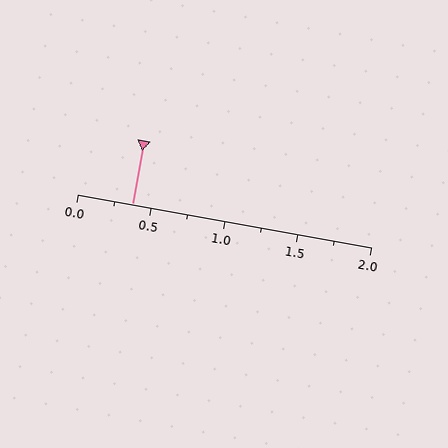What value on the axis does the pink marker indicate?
The marker indicates approximately 0.38.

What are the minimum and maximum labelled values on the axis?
The axis runs from 0.0 to 2.0.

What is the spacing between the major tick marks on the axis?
The major ticks are spaced 0.5 apart.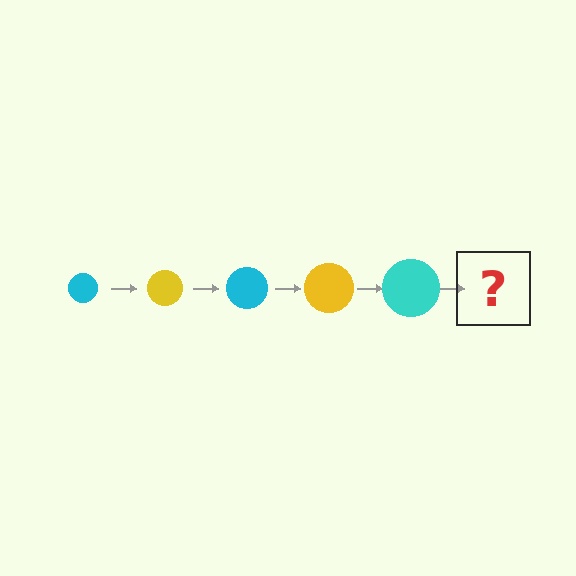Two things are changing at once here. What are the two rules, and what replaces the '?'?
The two rules are that the circle grows larger each step and the color cycles through cyan and yellow. The '?' should be a yellow circle, larger than the previous one.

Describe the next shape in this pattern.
It should be a yellow circle, larger than the previous one.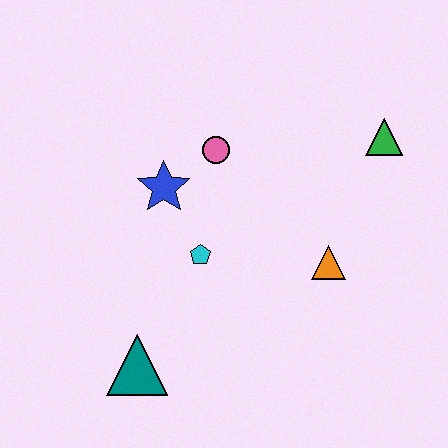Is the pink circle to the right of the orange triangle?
No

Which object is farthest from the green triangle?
The teal triangle is farthest from the green triangle.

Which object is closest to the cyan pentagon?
The blue star is closest to the cyan pentagon.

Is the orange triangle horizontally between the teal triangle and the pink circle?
No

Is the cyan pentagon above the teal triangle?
Yes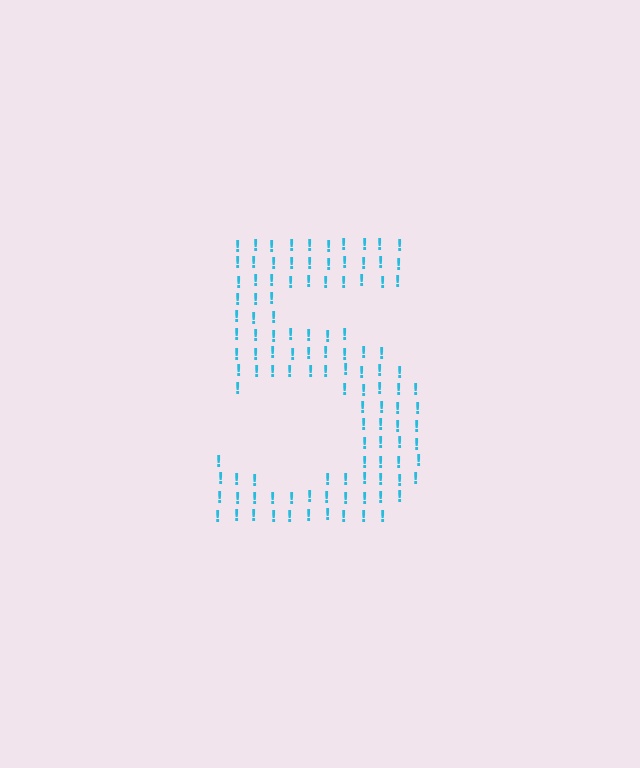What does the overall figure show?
The overall figure shows the digit 5.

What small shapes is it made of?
It is made of small exclamation marks.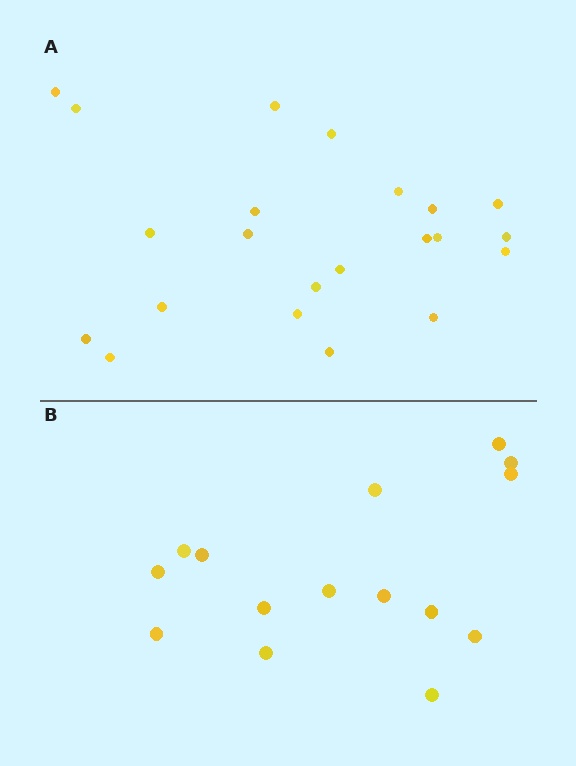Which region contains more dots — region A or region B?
Region A (the top region) has more dots.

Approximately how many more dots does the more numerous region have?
Region A has roughly 8 or so more dots than region B.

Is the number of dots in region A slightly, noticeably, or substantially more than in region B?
Region A has substantially more. The ratio is roughly 1.5 to 1.